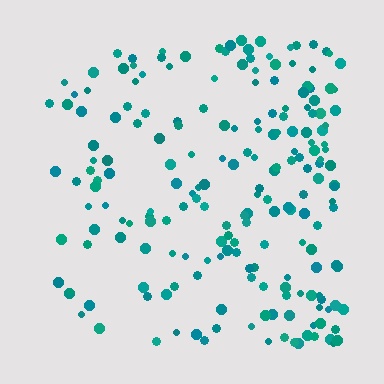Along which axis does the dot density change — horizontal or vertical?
Horizontal.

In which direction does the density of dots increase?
From left to right, with the right side densest.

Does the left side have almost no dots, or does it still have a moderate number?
Still a moderate number, just noticeably fewer than the right.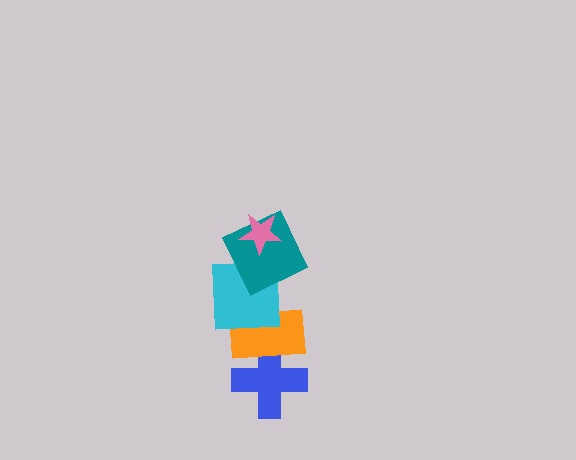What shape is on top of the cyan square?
The teal square is on top of the cyan square.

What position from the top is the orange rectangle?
The orange rectangle is 4th from the top.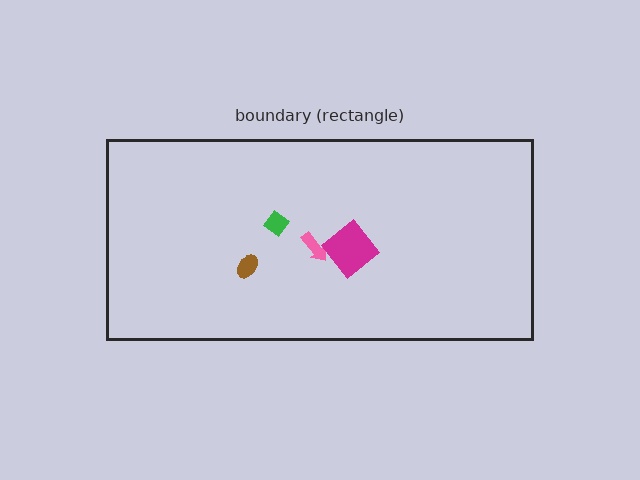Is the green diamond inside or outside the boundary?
Inside.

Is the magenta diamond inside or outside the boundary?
Inside.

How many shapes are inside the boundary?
4 inside, 0 outside.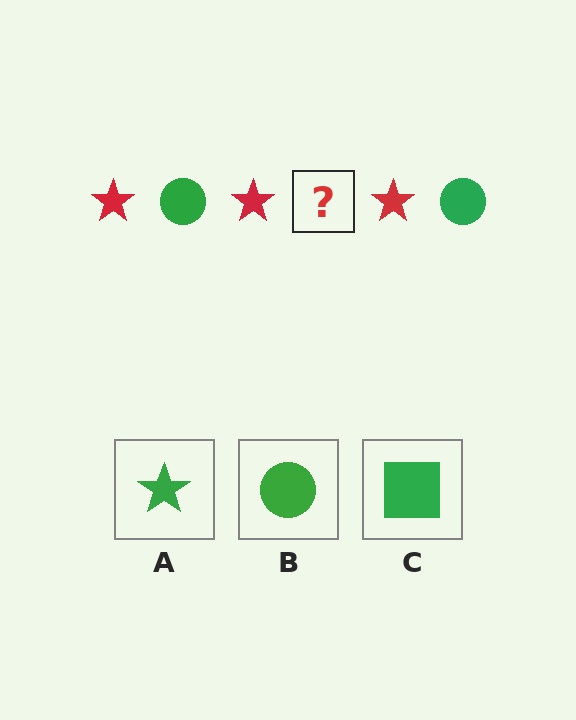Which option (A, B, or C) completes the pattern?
B.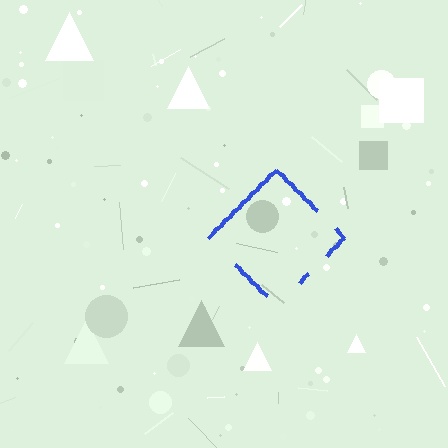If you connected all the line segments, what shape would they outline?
They would outline a diamond.